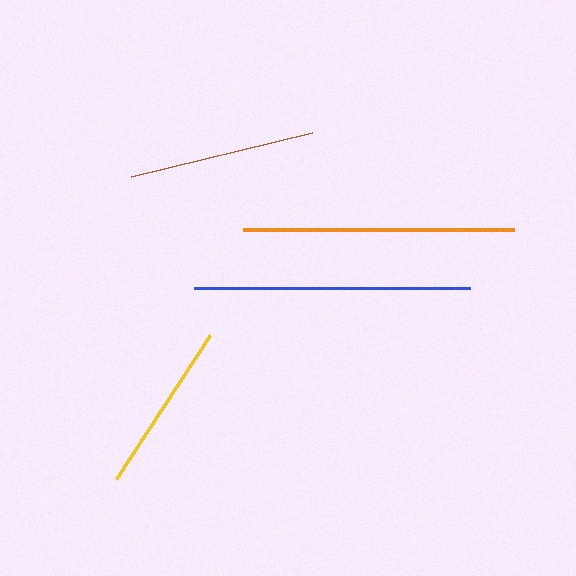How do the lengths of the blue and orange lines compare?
The blue and orange lines are approximately the same length.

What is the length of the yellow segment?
The yellow segment is approximately 172 pixels long.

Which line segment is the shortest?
The yellow line is the shortest at approximately 172 pixels.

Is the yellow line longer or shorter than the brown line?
The brown line is longer than the yellow line.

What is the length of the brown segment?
The brown segment is approximately 186 pixels long.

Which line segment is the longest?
The blue line is the longest at approximately 277 pixels.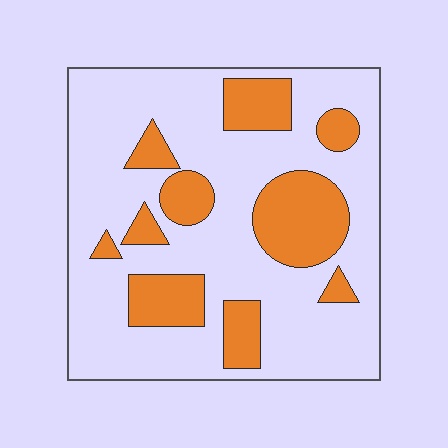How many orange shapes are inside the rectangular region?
10.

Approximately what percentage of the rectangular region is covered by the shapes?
Approximately 25%.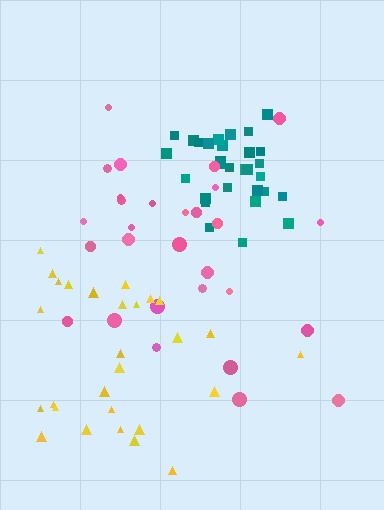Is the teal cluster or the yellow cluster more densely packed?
Teal.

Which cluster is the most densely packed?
Teal.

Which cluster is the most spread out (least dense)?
Pink.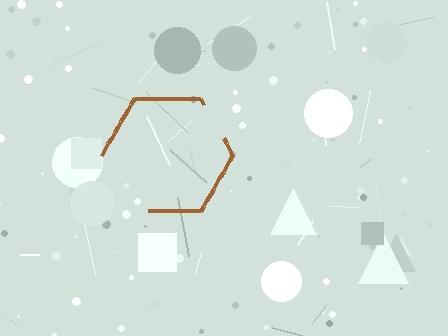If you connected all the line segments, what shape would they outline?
They would outline a hexagon.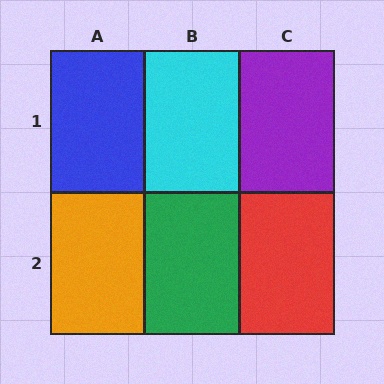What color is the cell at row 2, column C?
Red.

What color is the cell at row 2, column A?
Orange.